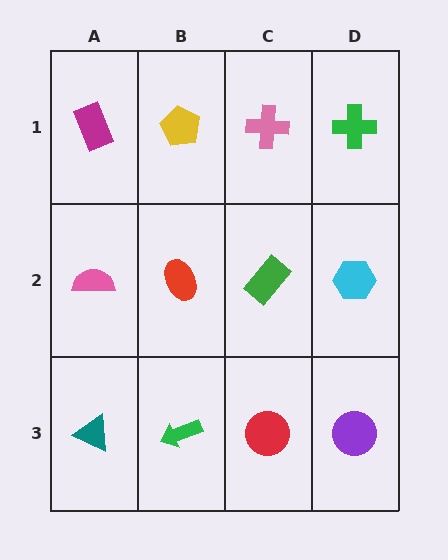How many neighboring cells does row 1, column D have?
2.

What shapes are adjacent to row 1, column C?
A green rectangle (row 2, column C), a yellow pentagon (row 1, column B), a green cross (row 1, column D).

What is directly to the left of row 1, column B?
A magenta rectangle.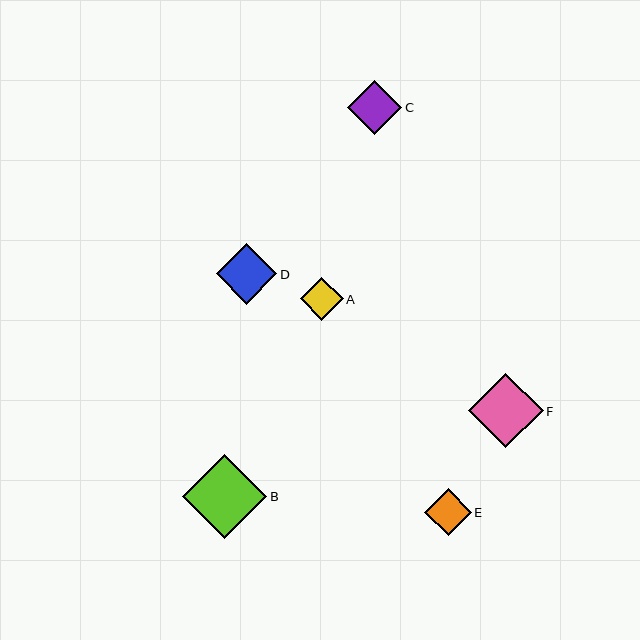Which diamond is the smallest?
Diamond A is the smallest with a size of approximately 43 pixels.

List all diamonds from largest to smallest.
From largest to smallest: B, F, D, C, E, A.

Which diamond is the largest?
Diamond B is the largest with a size of approximately 84 pixels.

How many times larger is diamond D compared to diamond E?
Diamond D is approximately 1.3 times the size of diamond E.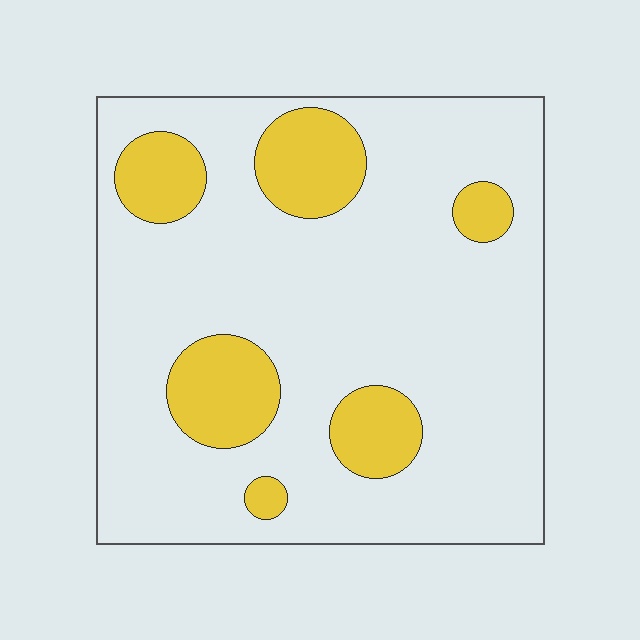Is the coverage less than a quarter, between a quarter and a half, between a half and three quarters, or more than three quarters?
Less than a quarter.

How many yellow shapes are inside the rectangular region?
6.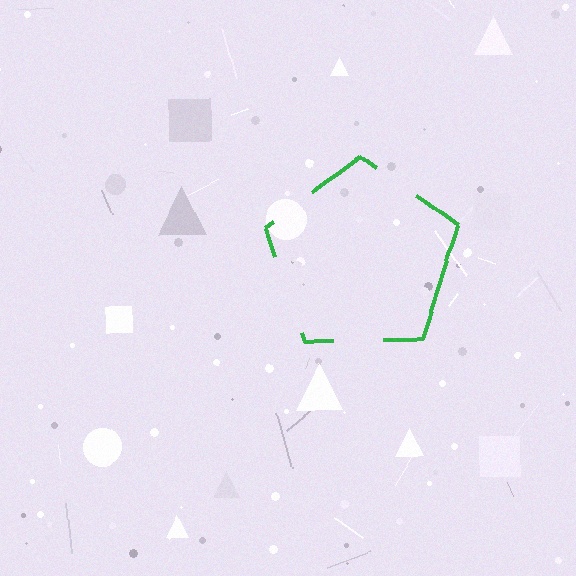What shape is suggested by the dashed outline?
The dashed outline suggests a pentagon.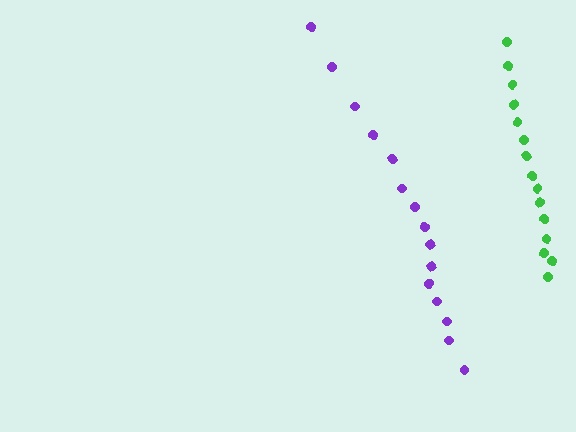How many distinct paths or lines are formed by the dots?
There are 2 distinct paths.